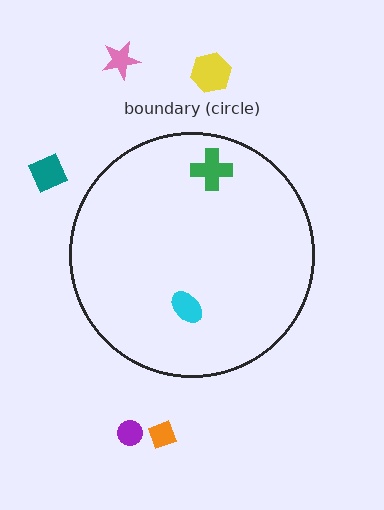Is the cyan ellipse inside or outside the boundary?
Inside.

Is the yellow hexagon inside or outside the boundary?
Outside.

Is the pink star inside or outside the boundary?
Outside.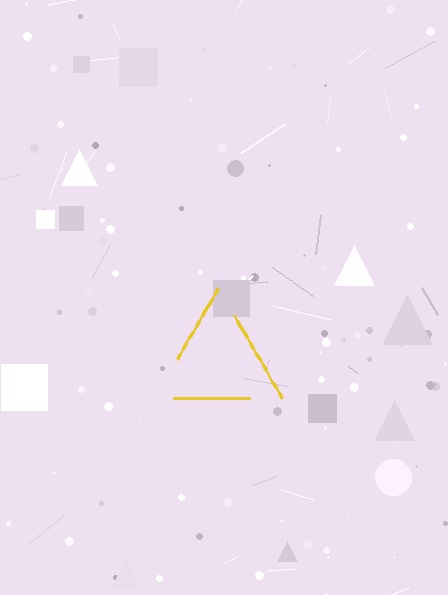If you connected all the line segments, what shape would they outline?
They would outline a triangle.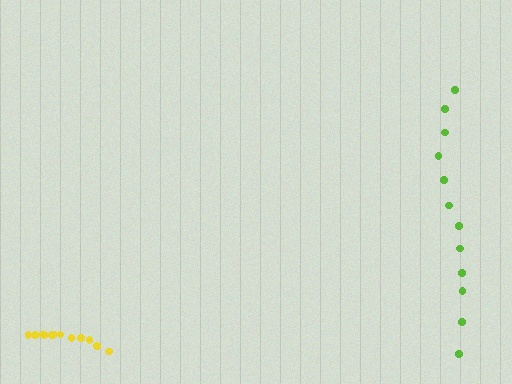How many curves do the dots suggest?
There are 2 distinct paths.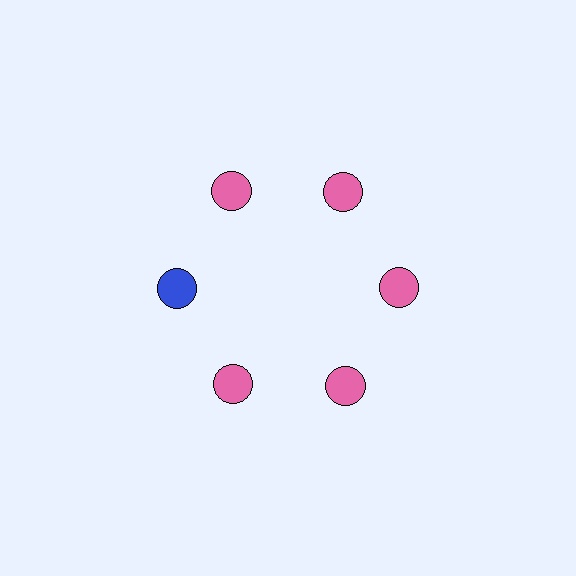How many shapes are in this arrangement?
There are 6 shapes arranged in a ring pattern.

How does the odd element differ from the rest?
It has a different color: blue instead of pink.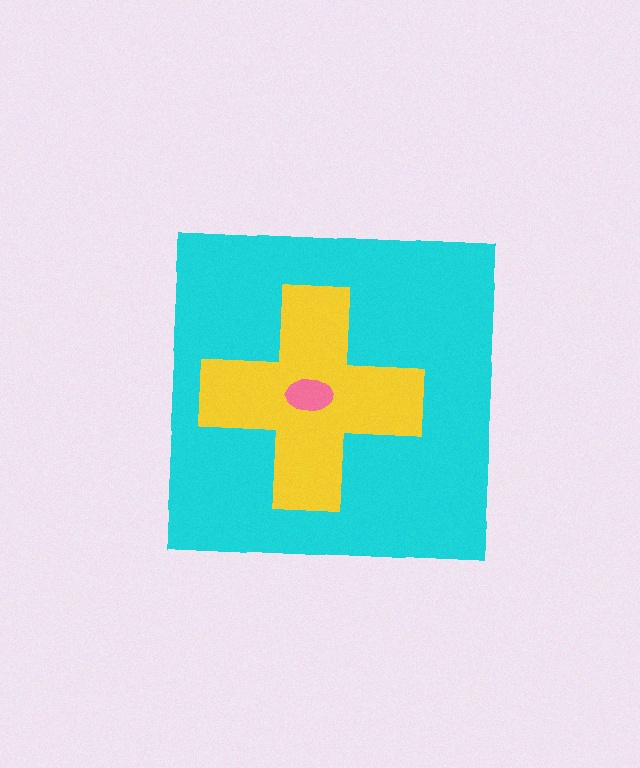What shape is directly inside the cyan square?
The yellow cross.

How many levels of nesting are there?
3.